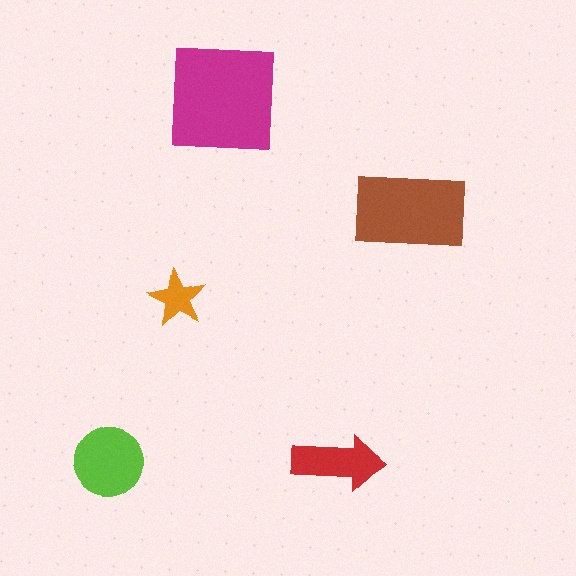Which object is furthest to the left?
The lime circle is leftmost.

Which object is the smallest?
The orange star.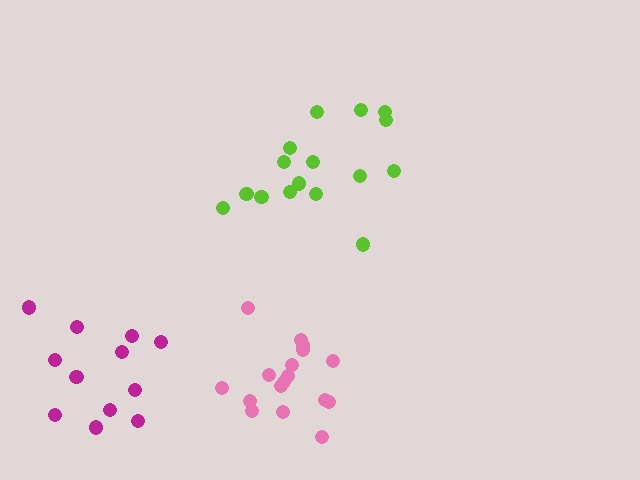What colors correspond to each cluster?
The clusters are colored: pink, lime, magenta.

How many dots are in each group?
Group 1: 17 dots, Group 2: 16 dots, Group 3: 12 dots (45 total).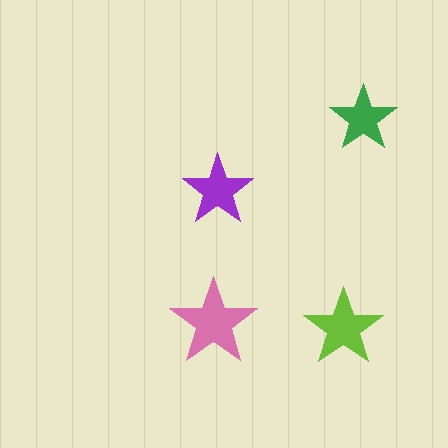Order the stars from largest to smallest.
the pink one, the lime one, the purple one, the green one.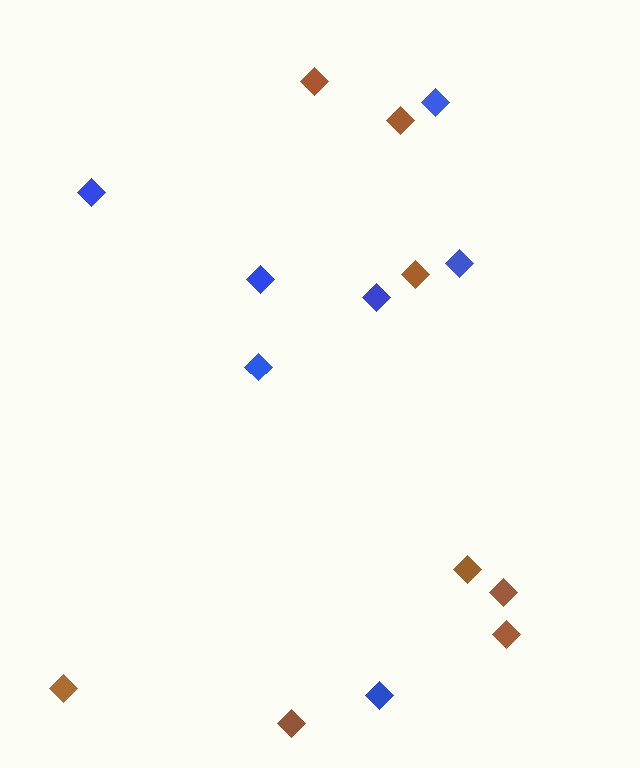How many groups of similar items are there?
There are 2 groups: one group of brown diamonds (8) and one group of blue diamonds (7).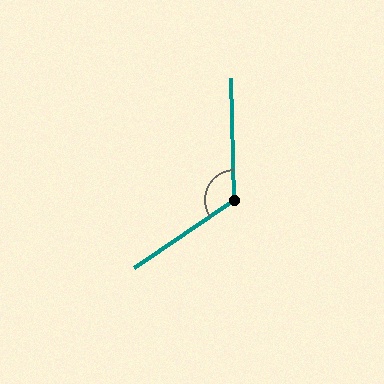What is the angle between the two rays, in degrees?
Approximately 122 degrees.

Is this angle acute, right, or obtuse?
It is obtuse.